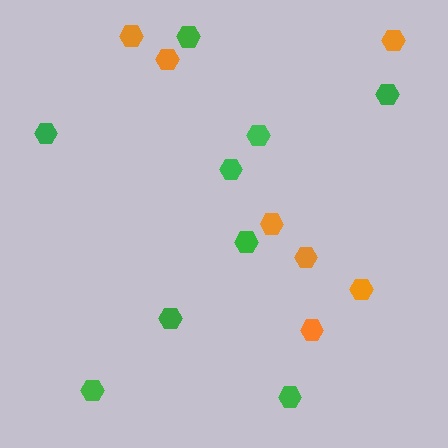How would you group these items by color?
There are 2 groups: one group of green hexagons (9) and one group of orange hexagons (7).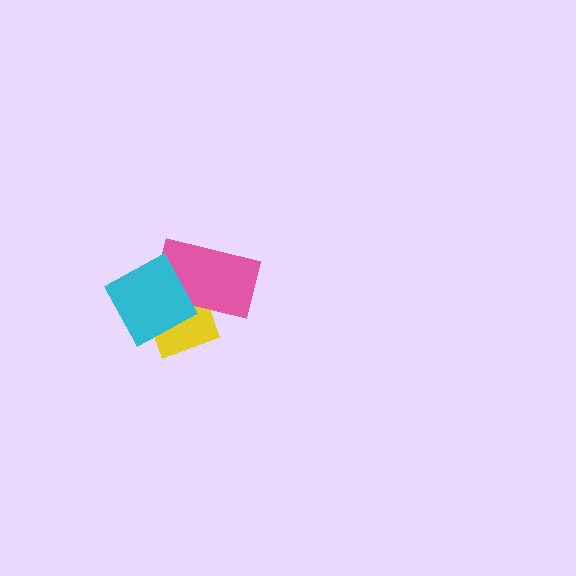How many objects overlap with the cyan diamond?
2 objects overlap with the cyan diamond.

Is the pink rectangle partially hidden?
Yes, it is partially covered by another shape.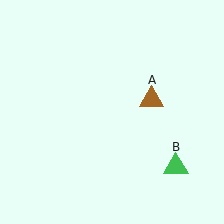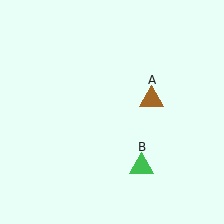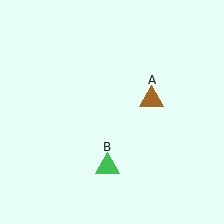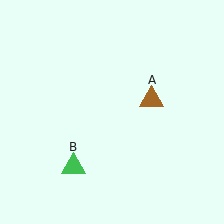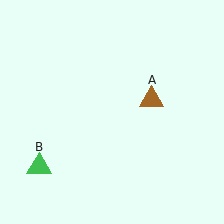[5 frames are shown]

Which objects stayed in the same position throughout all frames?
Brown triangle (object A) remained stationary.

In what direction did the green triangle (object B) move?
The green triangle (object B) moved left.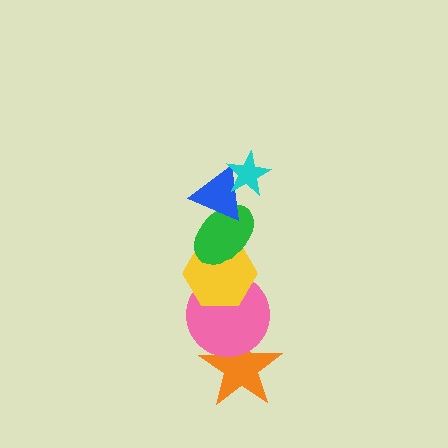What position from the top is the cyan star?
The cyan star is 1st from the top.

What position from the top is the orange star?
The orange star is 6th from the top.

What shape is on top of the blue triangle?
The cyan star is on top of the blue triangle.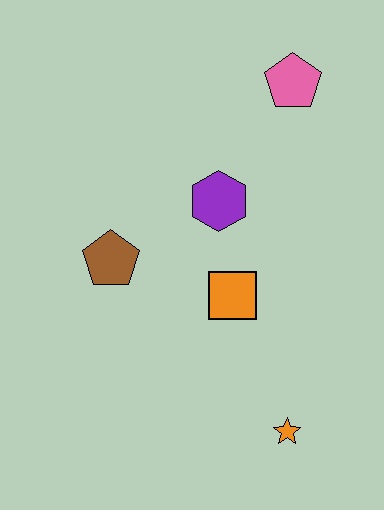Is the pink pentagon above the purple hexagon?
Yes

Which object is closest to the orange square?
The purple hexagon is closest to the orange square.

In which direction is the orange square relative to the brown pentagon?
The orange square is to the right of the brown pentagon.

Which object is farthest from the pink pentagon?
The orange star is farthest from the pink pentagon.